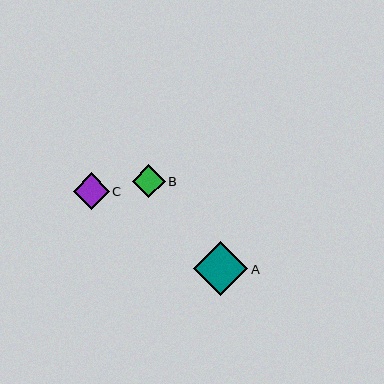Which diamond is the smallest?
Diamond B is the smallest with a size of approximately 33 pixels.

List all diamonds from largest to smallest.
From largest to smallest: A, C, B.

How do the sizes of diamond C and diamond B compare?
Diamond C and diamond B are approximately the same size.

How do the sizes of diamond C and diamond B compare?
Diamond C and diamond B are approximately the same size.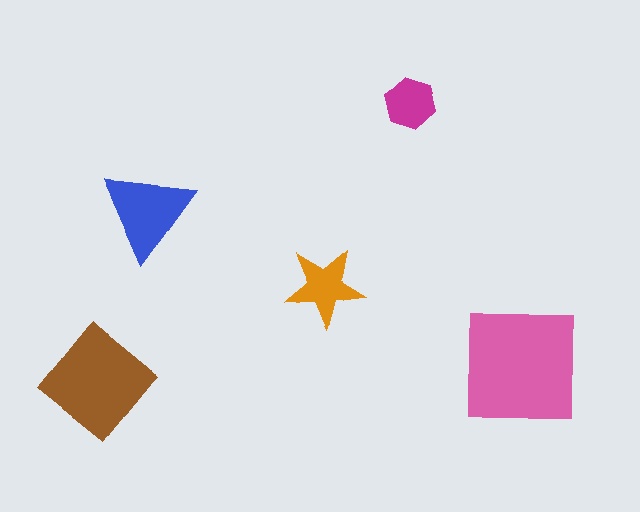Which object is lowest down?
The brown diamond is bottommost.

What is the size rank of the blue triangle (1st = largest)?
3rd.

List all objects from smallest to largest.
The magenta hexagon, the orange star, the blue triangle, the brown diamond, the pink square.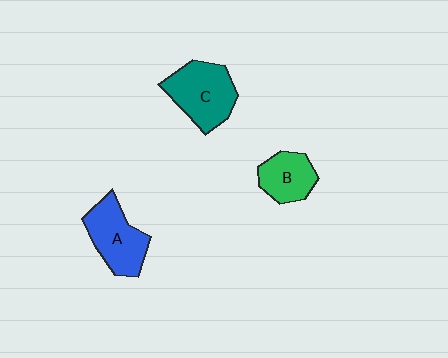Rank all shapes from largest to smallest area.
From largest to smallest: C (teal), A (blue), B (green).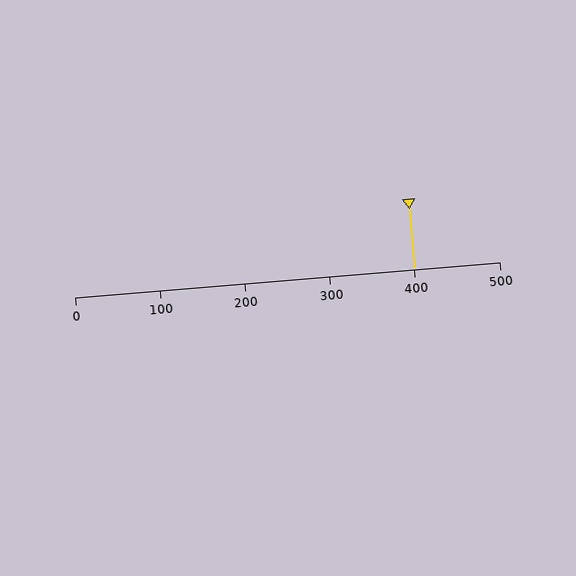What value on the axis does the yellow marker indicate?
The marker indicates approximately 400.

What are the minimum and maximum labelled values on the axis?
The axis runs from 0 to 500.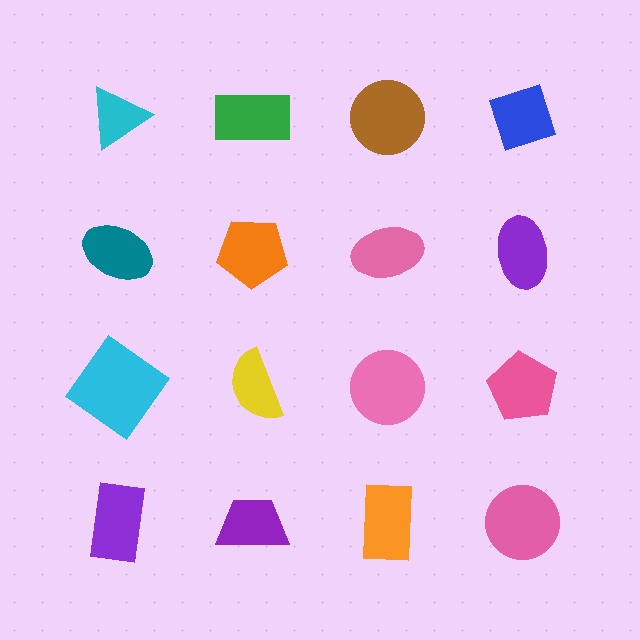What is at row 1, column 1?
A cyan triangle.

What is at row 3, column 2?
A yellow semicircle.